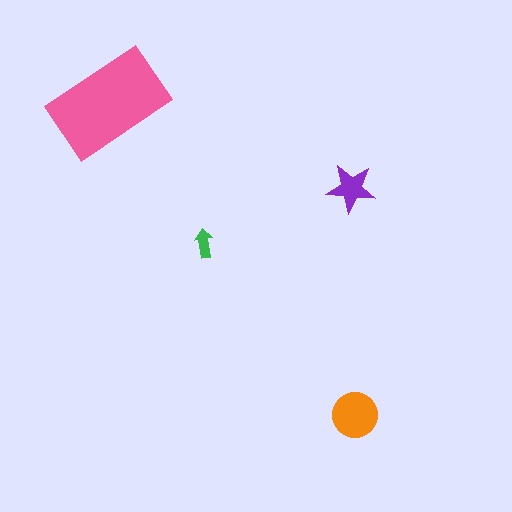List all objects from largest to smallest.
The pink rectangle, the orange circle, the purple star, the green arrow.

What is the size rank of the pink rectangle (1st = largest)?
1st.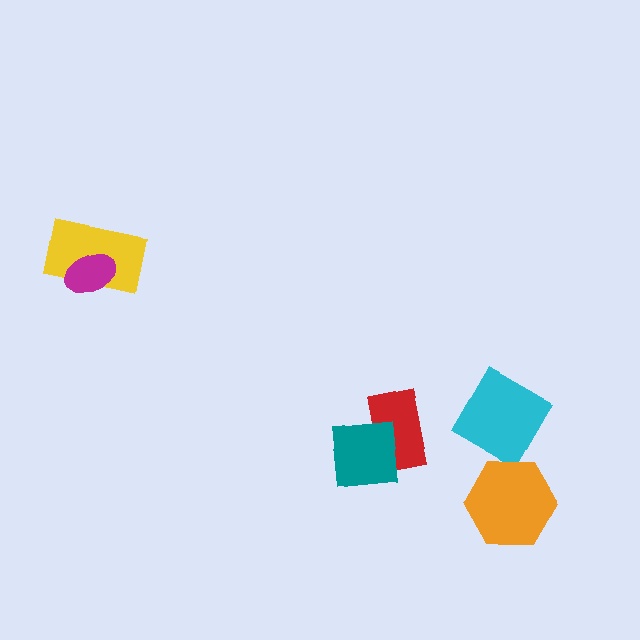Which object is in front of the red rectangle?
The teal square is in front of the red rectangle.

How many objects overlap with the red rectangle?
1 object overlaps with the red rectangle.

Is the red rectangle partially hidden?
Yes, it is partially covered by another shape.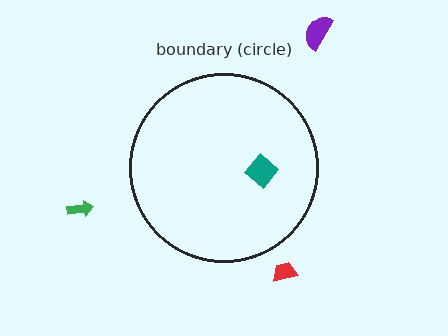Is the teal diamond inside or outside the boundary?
Inside.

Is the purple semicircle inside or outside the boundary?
Outside.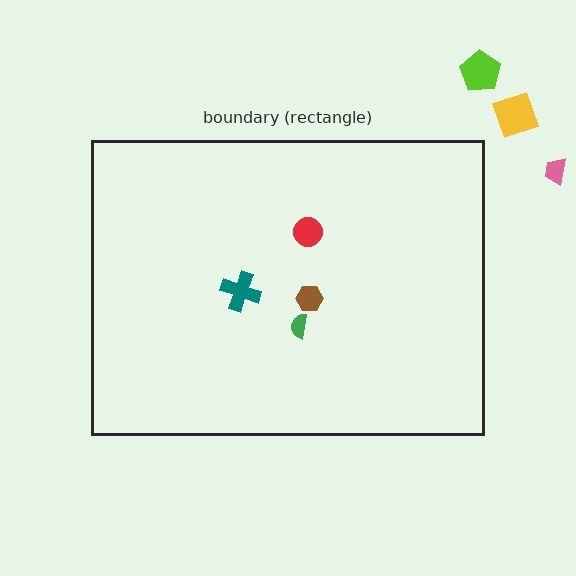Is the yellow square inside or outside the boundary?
Outside.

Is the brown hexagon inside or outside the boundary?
Inside.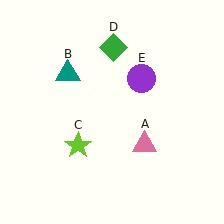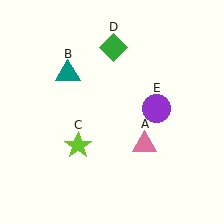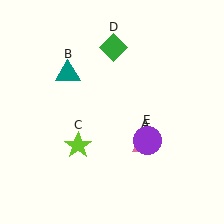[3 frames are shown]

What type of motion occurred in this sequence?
The purple circle (object E) rotated clockwise around the center of the scene.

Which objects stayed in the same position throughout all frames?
Pink triangle (object A) and teal triangle (object B) and lime star (object C) and green diamond (object D) remained stationary.